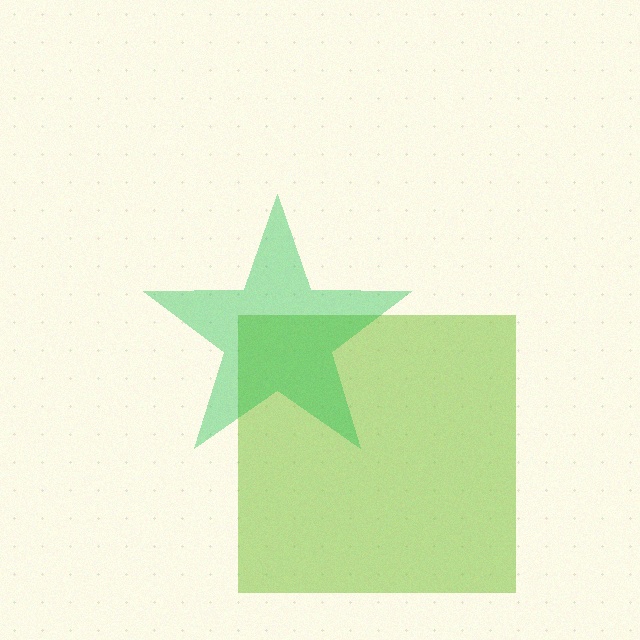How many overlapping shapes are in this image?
There are 2 overlapping shapes in the image.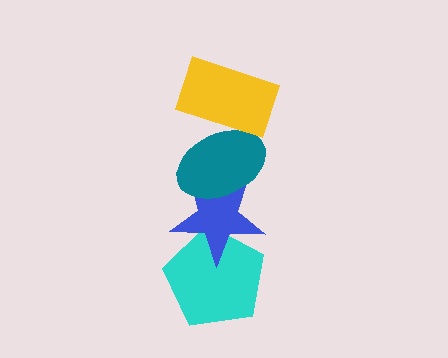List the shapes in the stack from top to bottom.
From top to bottom: the yellow rectangle, the teal ellipse, the blue star, the cyan pentagon.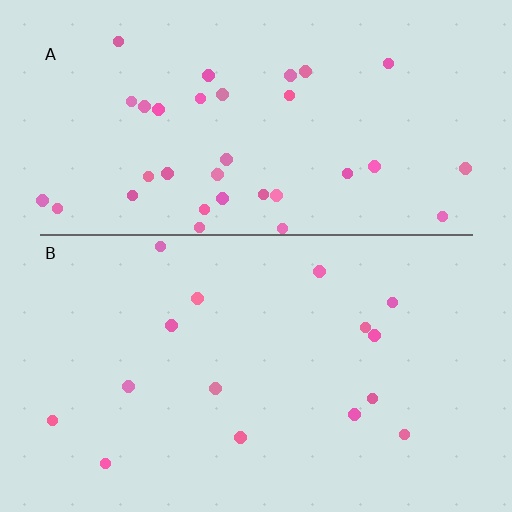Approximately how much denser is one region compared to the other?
Approximately 2.3× — region A over region B.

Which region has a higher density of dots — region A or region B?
A (the top).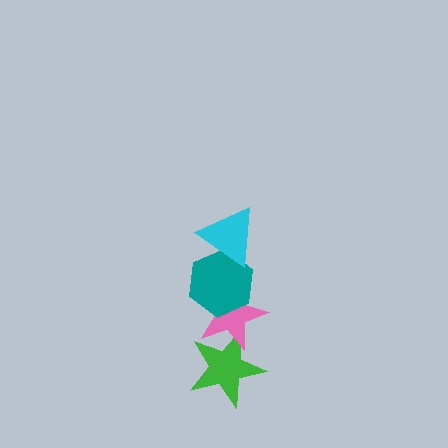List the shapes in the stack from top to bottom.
From top to bottom: the cyan triangle, the teal hexagon, the pink star, the green star.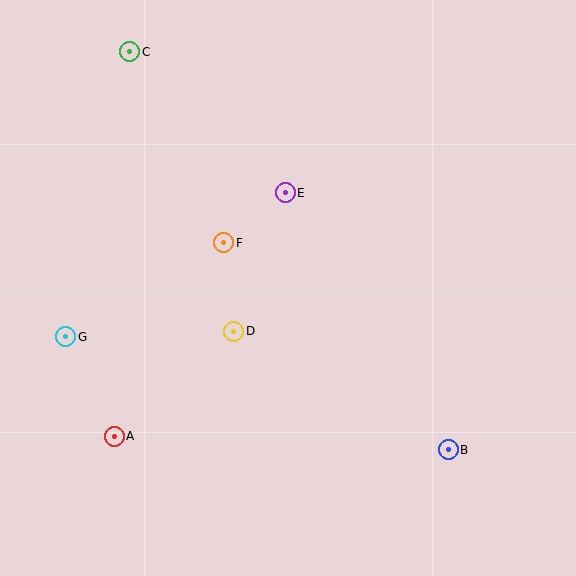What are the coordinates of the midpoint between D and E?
The midpoint between D and E is at (259, 262).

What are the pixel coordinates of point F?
Point F is at (224, 243).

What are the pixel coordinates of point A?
Point A is at (114, 436).